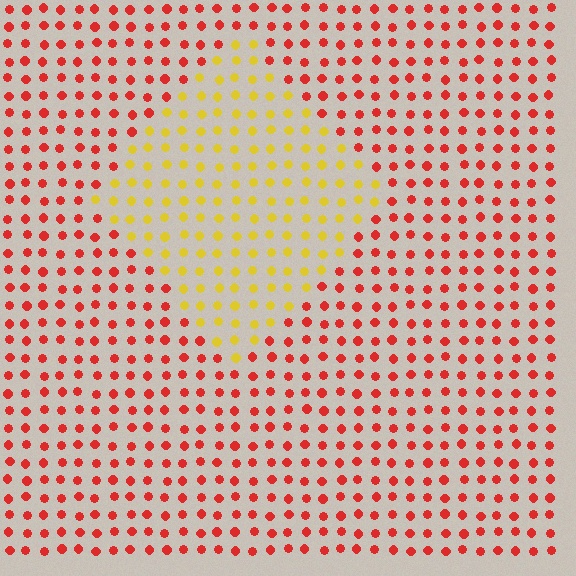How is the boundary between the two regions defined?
The boundary is defined purely by a slight shift in hue (about 54 degrees). Spacing, size, and orientation are identical on both sides.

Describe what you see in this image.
The image is filled with small red elements in a uniform arrangement. A diamond-shaped region is visible where the elements are tinted to a slightly different hue, forming a subtle color boundary.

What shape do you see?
I see a diamond.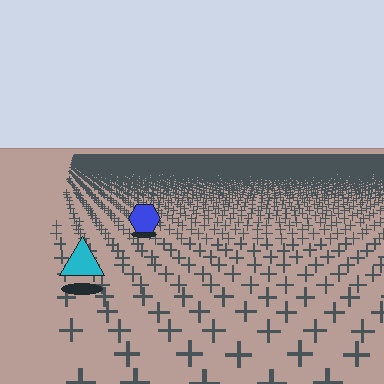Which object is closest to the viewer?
The cyan triangle is closest. The texture marks near it are larger and more spread out.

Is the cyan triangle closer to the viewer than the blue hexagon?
Yes. The cyan triangle is closer — you can tell from the texture gradient: the ground texture is coarser near it.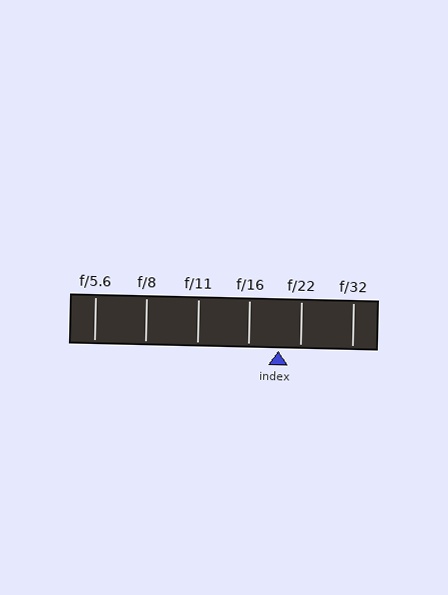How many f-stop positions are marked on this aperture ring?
There are 6 f-stop positions marked.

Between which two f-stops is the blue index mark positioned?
The index mark is between f/16 and f/22.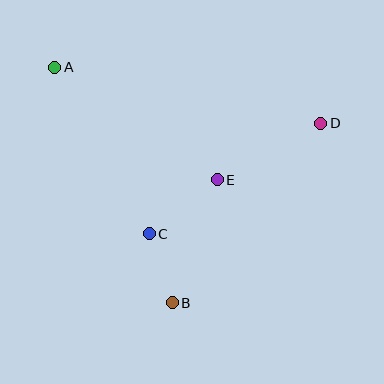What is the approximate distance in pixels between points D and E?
The distance between D and E is approximately 118 pixels.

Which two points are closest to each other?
Points B and C are closest to each other.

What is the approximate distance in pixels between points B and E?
The distance between B and E is approximately 131 pixels.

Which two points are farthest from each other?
Points A and D are farthest from each other.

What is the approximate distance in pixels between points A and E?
The distance between A and E is approximately 198 pixels.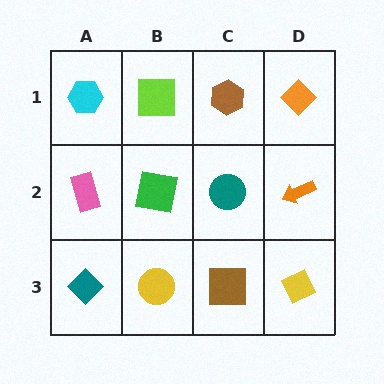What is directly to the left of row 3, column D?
A brown square.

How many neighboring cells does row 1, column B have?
3.